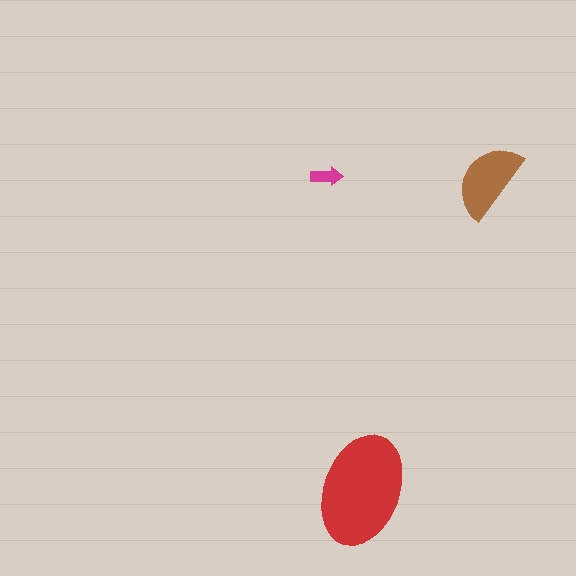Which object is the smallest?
The magenta arrow.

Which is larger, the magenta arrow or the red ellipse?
The red ellipse.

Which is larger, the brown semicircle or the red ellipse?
The red ellipse.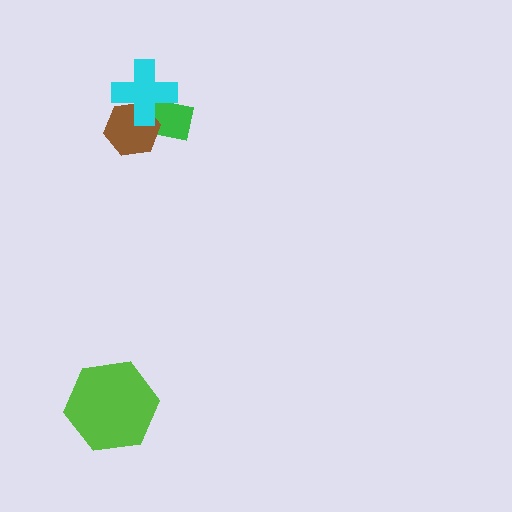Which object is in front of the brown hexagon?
The cyan cross is in front of the brown hexagon.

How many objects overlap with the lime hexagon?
0 objects overlap with the lime hexagon.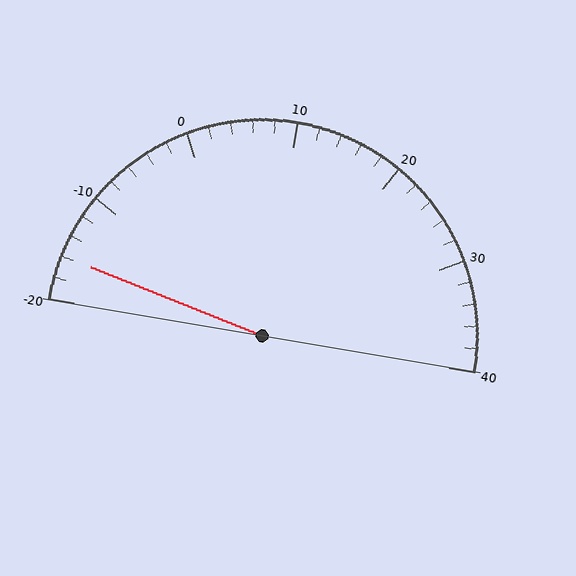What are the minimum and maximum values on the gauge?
The gauge ranges from -20 to 40.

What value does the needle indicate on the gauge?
The needle indicates approximately -16.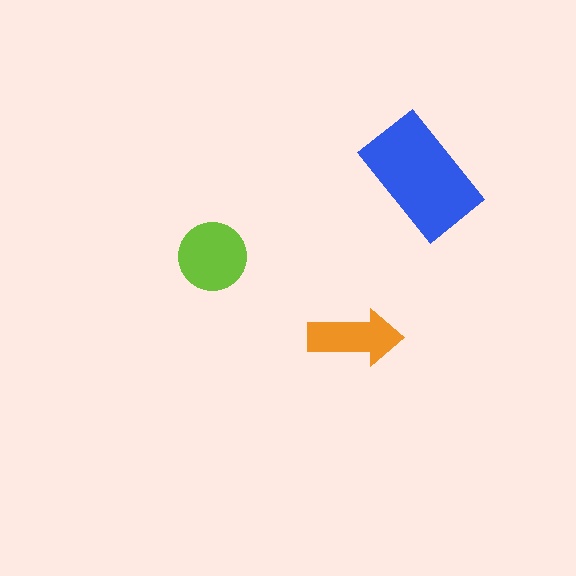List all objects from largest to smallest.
The blue rectangle, the lime circle, the orange arrow.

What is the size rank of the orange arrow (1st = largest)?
3rd.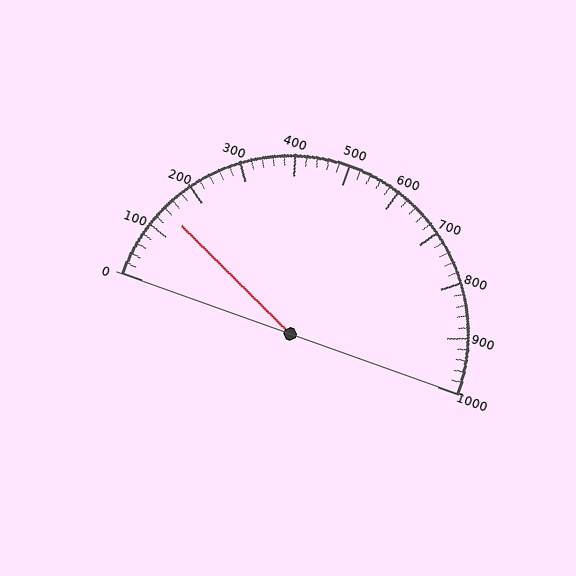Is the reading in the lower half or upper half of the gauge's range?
The reading is in the lower half of the range (0 to 1000).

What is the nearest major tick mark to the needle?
The nearest major tick mark is 100.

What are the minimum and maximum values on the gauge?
The gauge ranges from 0 to 1000.